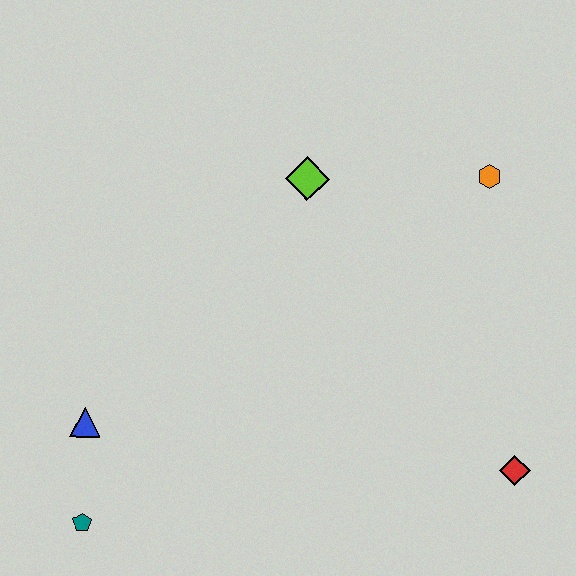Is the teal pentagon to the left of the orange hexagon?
Yes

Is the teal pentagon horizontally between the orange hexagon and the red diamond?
No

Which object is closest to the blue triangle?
The teal pentagon is closest to the blue triangle.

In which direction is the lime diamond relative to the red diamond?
The lime diamond is above the red diamond.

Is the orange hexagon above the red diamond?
Yes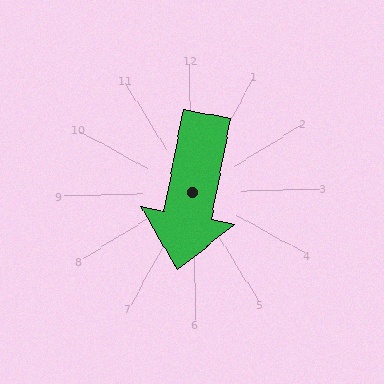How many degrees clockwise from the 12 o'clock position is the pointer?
Approximately 192 degrees.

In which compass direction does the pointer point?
South.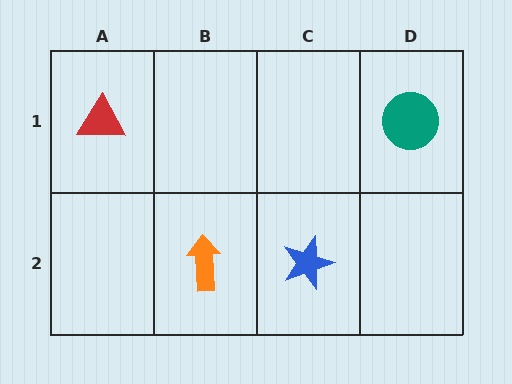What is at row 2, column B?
An orange arrow.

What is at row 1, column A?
A red triangle.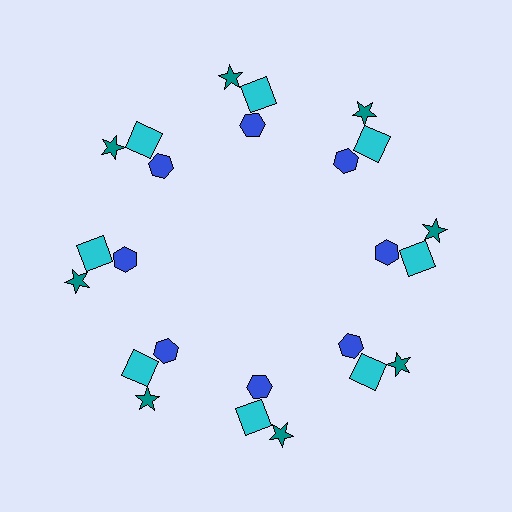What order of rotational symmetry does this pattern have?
This pattern has 8-fold rotational symmetry.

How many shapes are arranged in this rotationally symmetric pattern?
There are 24 shapes, arranged in 8 groups of 3.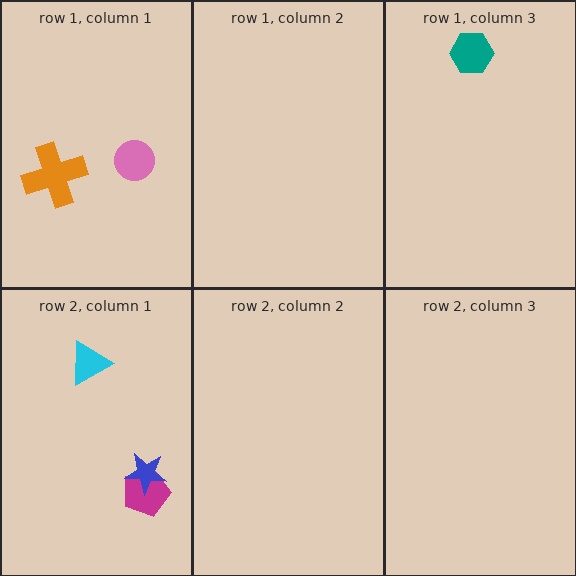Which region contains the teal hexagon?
The row 1, column 3 region.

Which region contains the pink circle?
The row 1, column 1 region.